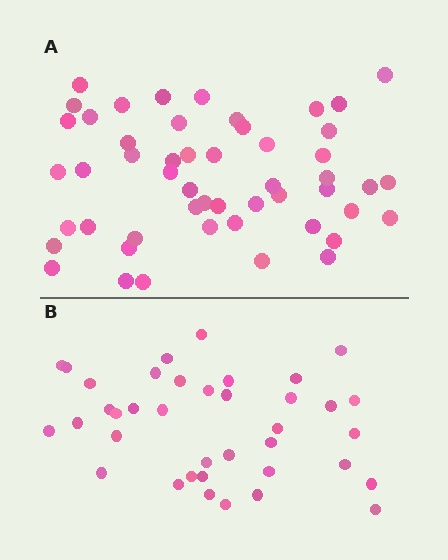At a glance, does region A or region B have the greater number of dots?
Region A (the top region) has more dots.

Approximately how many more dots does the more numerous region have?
Region A has approximately 15 more dots than region B.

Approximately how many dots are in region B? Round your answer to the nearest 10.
About 40 dots. (The exact count is 38, which rounds to 40.)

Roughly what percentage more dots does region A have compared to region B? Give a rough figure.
About 35% more.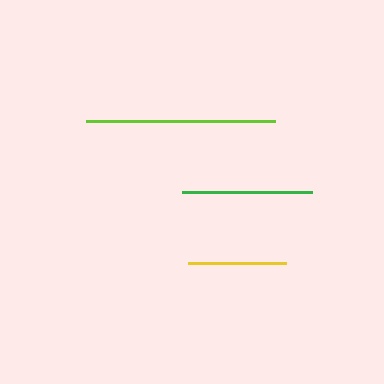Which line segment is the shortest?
The yellow line is the shortest at approximately 98 pixels.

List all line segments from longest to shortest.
From longest to shortest: lime, green, yellow.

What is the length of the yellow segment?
The yellow segment is approximately 98 pixels long.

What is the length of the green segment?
The green segment is approximately 129 pixels long.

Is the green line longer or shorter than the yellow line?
The green line is longer than the yellow line.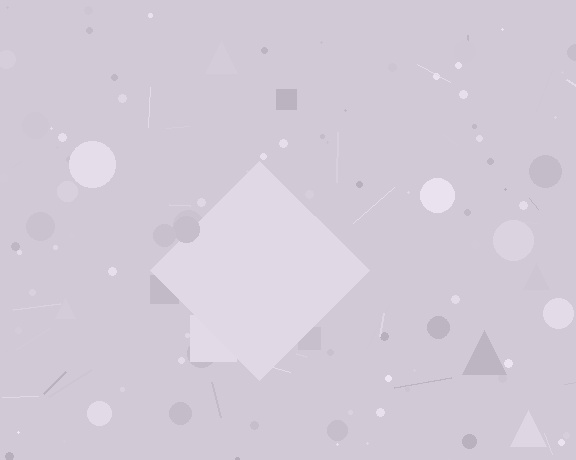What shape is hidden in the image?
A diamond is hidden in the image.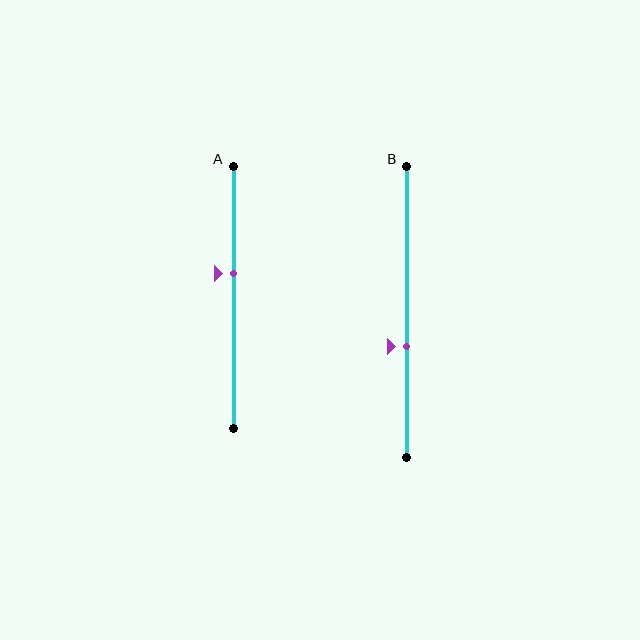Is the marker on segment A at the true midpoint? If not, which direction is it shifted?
No, the marker on segment A is shifted upward by about 9% of the segment length.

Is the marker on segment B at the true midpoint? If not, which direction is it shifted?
No, the marker on segment B is shifted downward by about 12% of the segment length.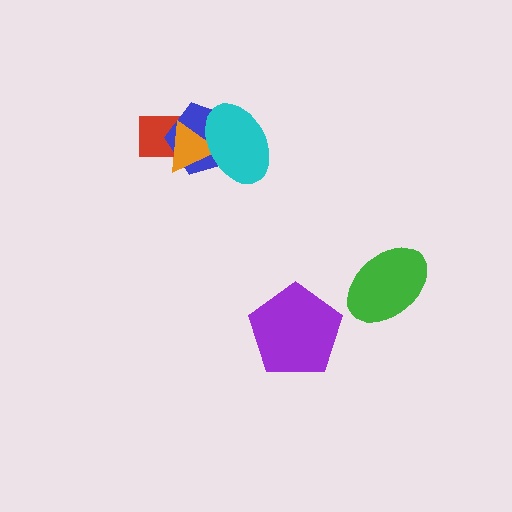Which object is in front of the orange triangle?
The cyan ellipse is in front of the orange triangle.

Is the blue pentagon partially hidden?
Yes, it is partially covered by another shape.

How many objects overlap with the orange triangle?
3 objects overlap with the orange triangle.